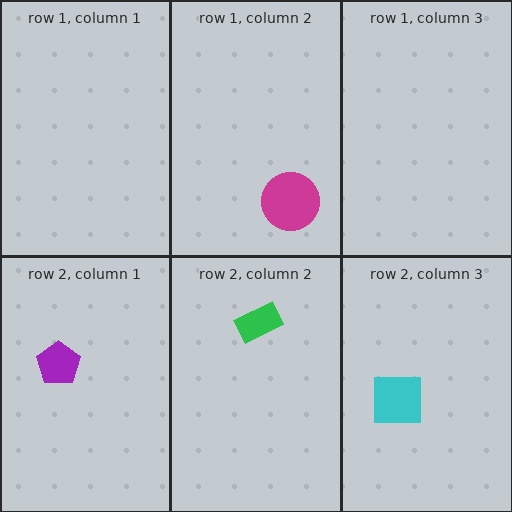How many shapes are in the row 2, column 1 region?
1.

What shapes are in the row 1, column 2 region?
The magenta circle.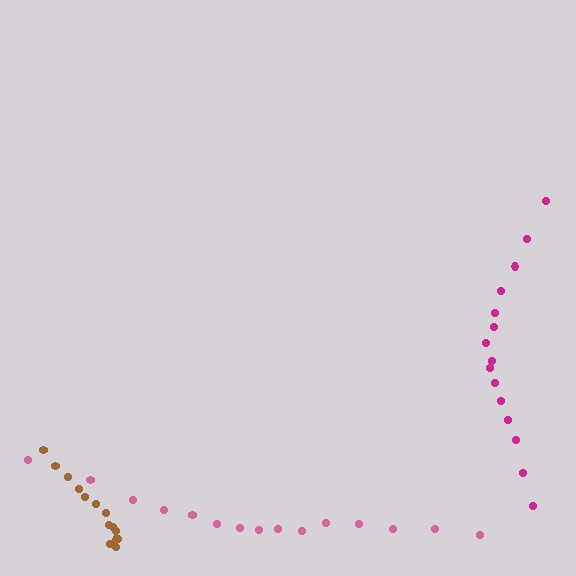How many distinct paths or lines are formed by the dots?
There are 3 distinct paths.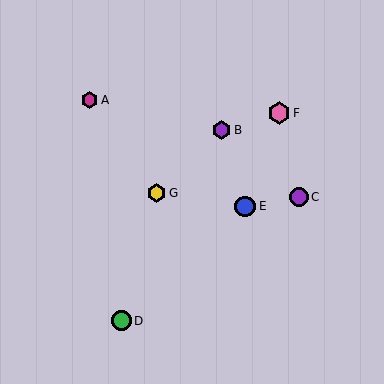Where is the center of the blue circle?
The center of the blue circle is at (245, 206).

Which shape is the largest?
The pink hexagon (labeled F) is the largest.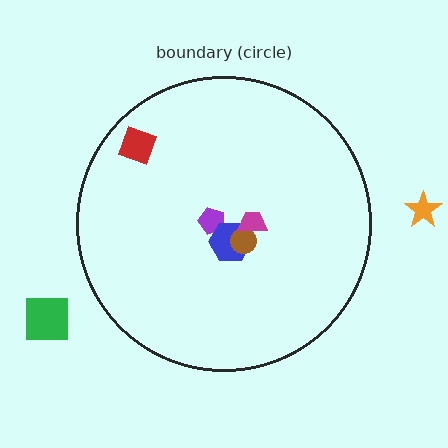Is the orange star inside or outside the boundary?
Outside.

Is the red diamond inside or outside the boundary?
Inside.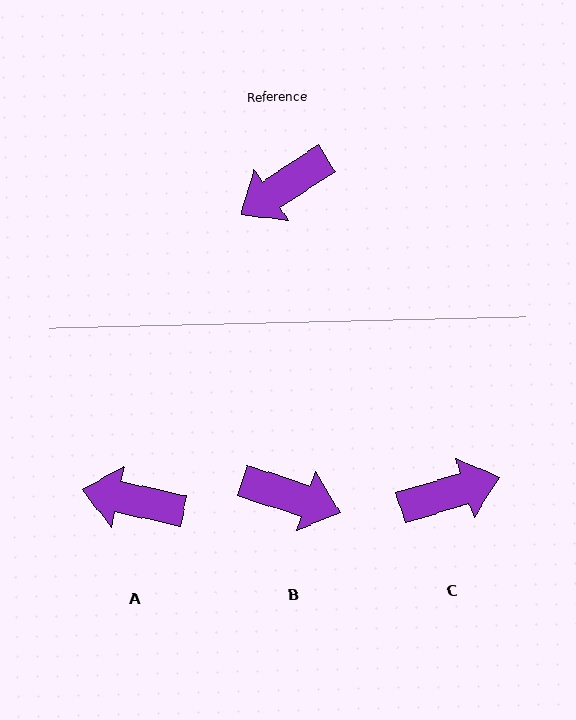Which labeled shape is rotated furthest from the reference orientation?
C, about 164 degrees away.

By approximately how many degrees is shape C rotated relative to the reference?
Approximately 164 degrees counter-clockwise.